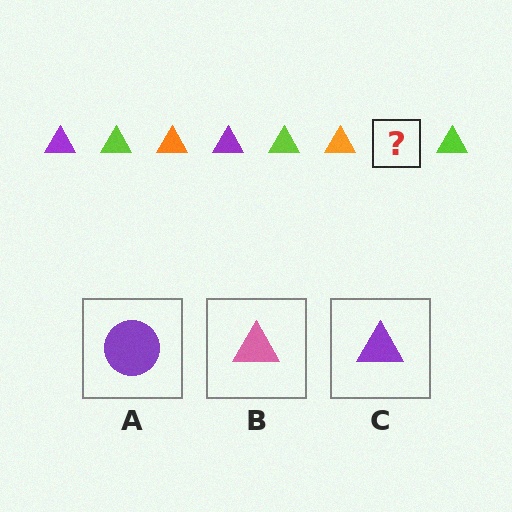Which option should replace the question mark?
Option C.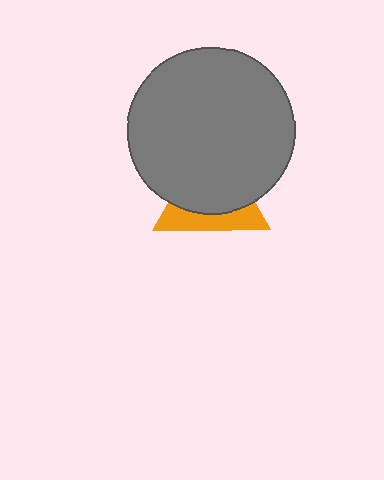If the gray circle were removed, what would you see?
You would see the complete orange triangle.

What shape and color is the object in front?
The object in front is a gray circle.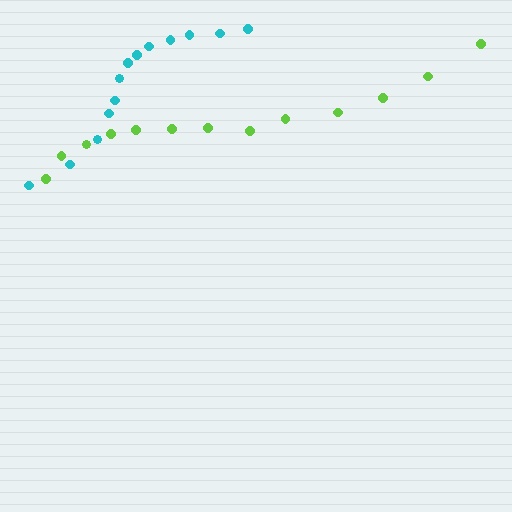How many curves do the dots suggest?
There are 2 distinct paths.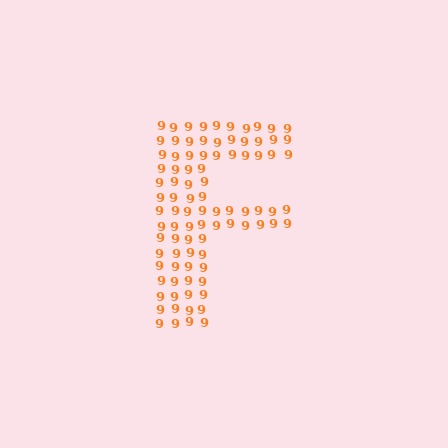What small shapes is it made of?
It is made of small digit 9's.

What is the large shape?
The large shape is the letter F.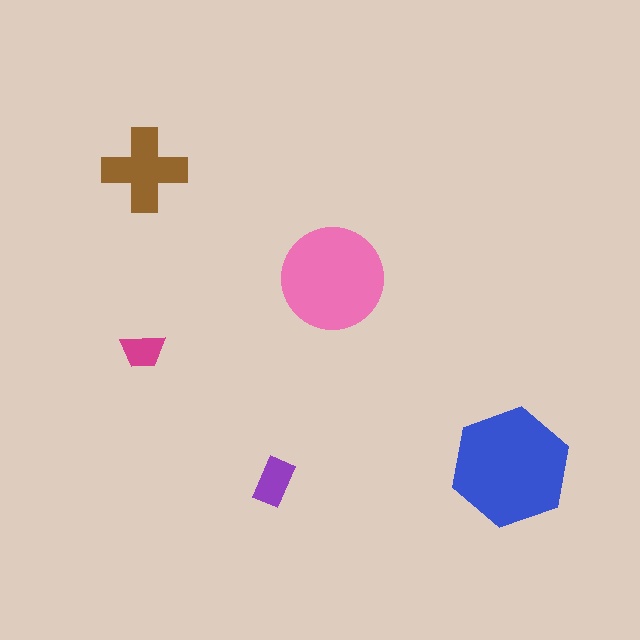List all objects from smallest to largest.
The magenta trapezoid, the purple rectangle, the brown cross, the pink circle, the blue hexagon.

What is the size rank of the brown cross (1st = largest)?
3rd.